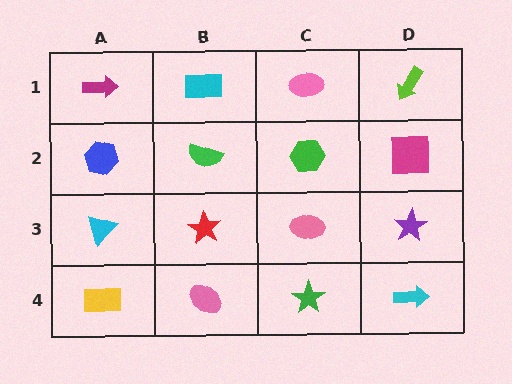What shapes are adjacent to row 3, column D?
A magenta square (row 2, column D), a cyan arrow (row 4, column D), a pink ellipse (row 3, column C).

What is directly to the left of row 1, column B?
A magenta arrow.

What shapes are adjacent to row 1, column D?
A magenta square (row 2, column D), a pink ellipse (row 1, column C).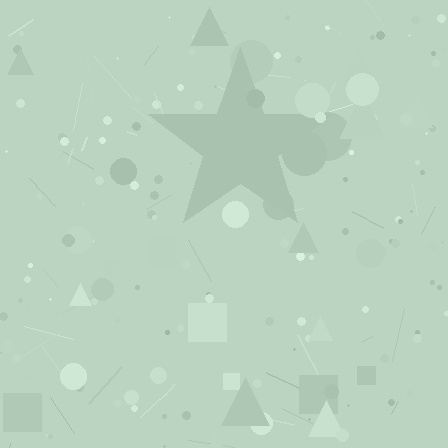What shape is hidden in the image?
A star is hidden in the image.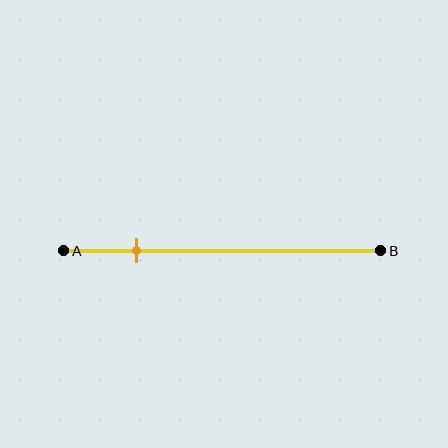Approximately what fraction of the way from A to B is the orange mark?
The orange mark is approximately 25% of the way from A to B.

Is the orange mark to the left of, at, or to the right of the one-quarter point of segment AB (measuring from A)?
The orange mark is approximately at the one-quarter point of segment AB.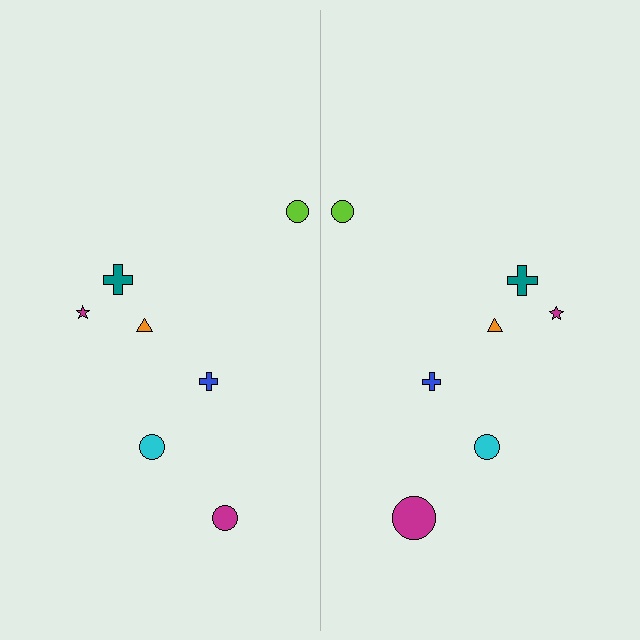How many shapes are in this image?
There are 14 shapes in this image.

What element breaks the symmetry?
The magenta circle on the right side has a different size than its mirror counterpart.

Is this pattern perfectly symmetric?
No, the pattern is not perfectly symmetric. The magenta circle on the right side has a different size than its mirror counterpart.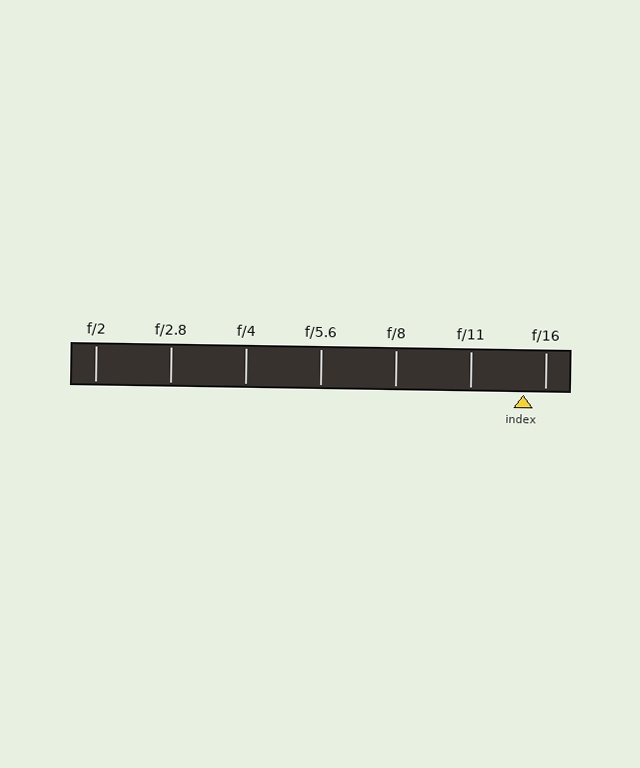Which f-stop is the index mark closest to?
The index mark is closest to f/16.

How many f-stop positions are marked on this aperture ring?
There are 7 f-stop positions marked.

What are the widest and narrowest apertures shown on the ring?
The widest aperture shown is f/2 and the narrowest is f/16.